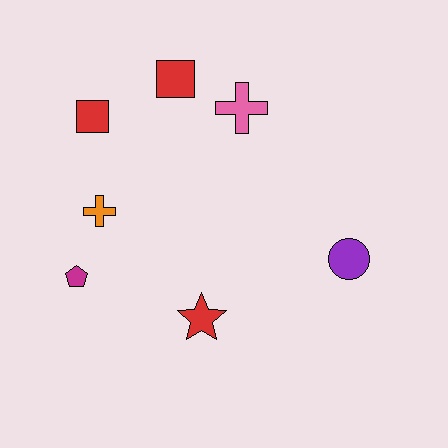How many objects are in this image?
There are 7 objects.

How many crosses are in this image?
There are 2 crosses.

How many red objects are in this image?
There are 3 red objects.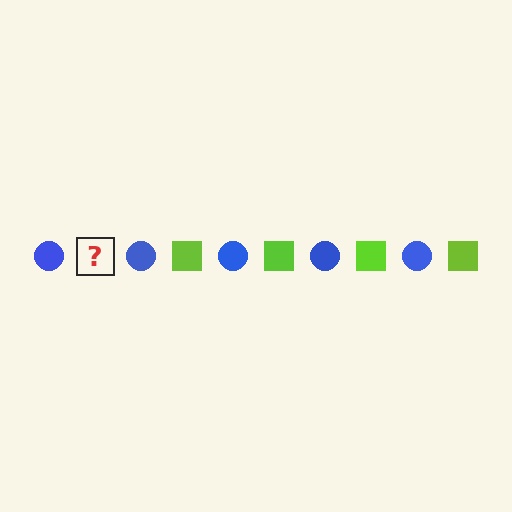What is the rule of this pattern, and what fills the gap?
The rule is that the pattern alternates between blue circle and lime square. The gap should be filled with a lime square.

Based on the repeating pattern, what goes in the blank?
The blank should be a lime square.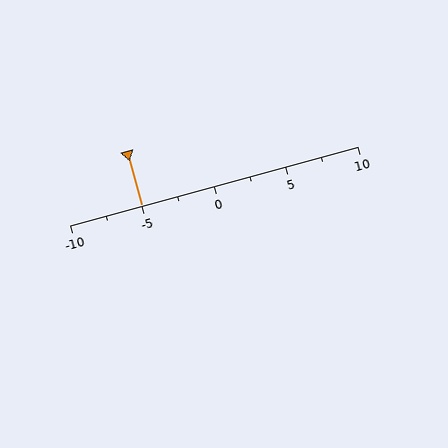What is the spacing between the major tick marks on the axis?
The major ticks are spaced 5 apart.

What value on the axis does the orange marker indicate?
The marker indicates approximately -5.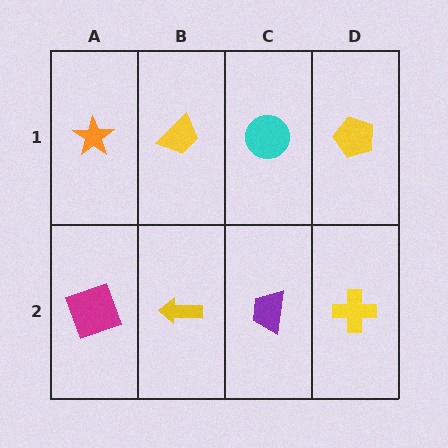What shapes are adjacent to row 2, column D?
A yellow pentagon (row 1, column D), a purple trapezoid (row 2, column C).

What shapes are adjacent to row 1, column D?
A yellow cross (row 2, column D), a cyan circle (row 1, column C).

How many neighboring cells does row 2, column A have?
2.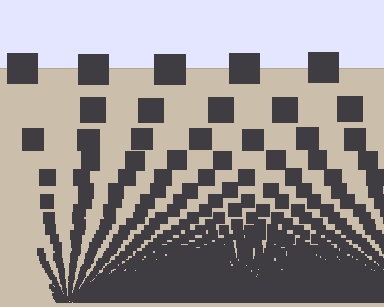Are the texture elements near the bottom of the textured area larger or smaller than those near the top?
Smaller. The gradient is inverted — elements near the bottom are smaller and denser.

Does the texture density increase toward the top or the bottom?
Density increases toward the bottom.